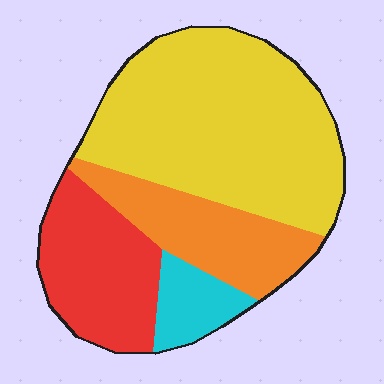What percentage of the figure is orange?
Orange covers 19% of the figure.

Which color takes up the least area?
Cyan, at roughly 10%.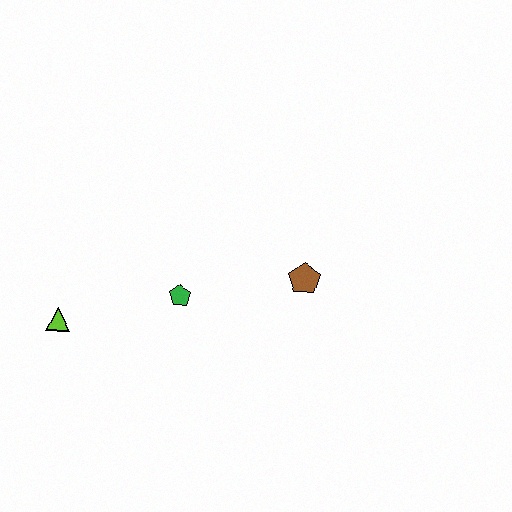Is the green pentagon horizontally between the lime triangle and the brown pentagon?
Yes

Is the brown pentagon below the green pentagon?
No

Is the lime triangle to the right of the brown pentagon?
No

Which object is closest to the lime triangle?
The green pentagon is closest to the lime triangle.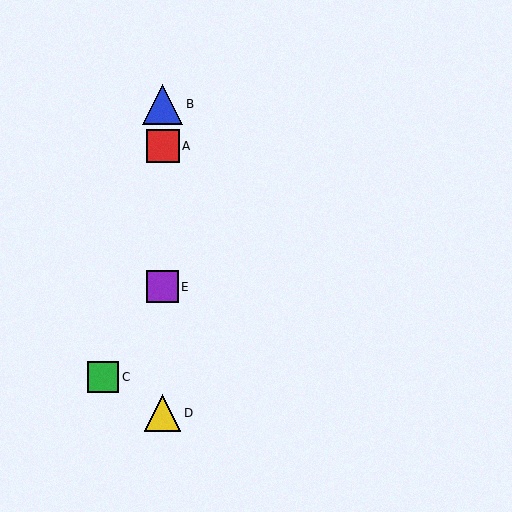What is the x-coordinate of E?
Object E is at x≈163.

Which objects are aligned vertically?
Objects A, B, D, E are aligned vertically.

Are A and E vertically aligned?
Yes, both are at x≈163.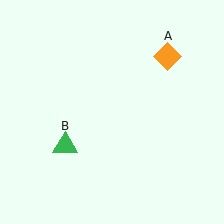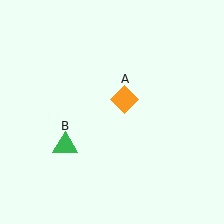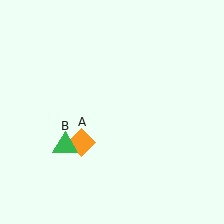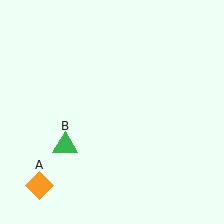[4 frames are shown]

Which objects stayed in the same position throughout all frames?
Green triangle (object B) remained stationary.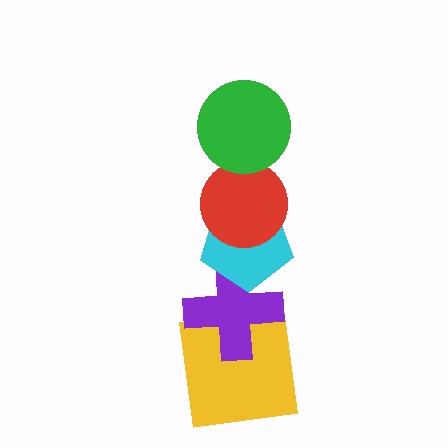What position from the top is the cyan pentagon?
The cyan pentagon is 3rd from the top.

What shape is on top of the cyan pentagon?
The red circle is on top of the cyan pentagon.